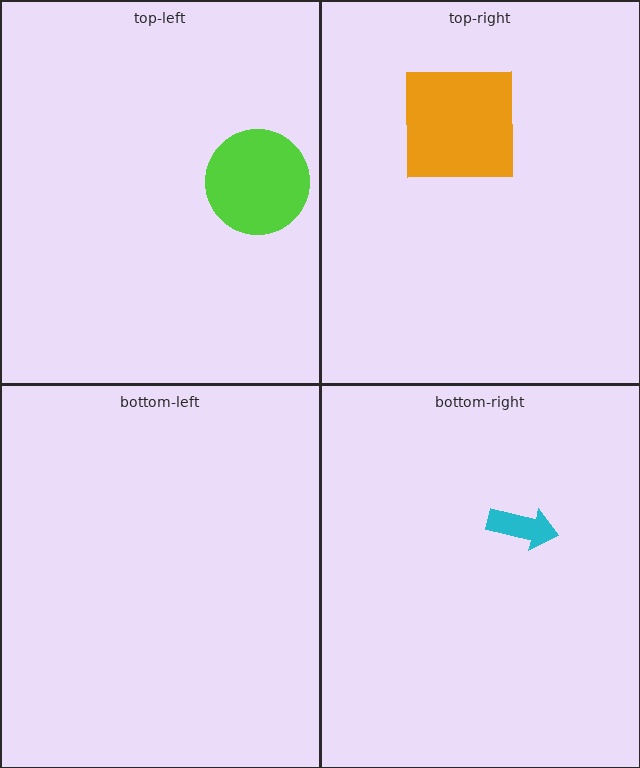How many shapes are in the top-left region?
1.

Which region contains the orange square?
The top-right region.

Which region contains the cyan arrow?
The bottom-right region.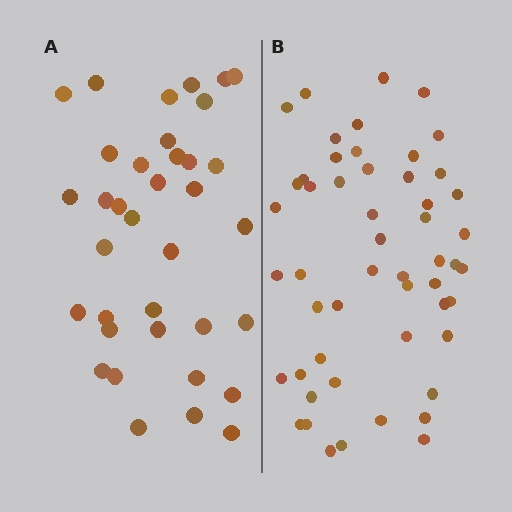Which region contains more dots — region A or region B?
Region B (the right region) has more dots.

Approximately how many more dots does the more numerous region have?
Region B has approximately 15 more dots than region A.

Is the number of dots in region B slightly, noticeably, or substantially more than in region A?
Region B has noticeably more, but not dramatically so. The ratio is roughly 1.4 to 1.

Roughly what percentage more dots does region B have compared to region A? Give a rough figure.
About 45% more.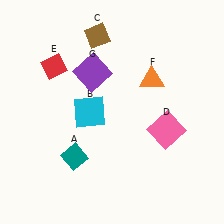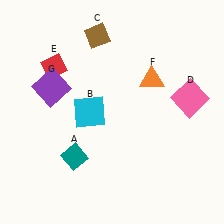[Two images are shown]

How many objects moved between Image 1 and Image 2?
2 objects moved between the two images.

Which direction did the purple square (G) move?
The purple square (G) moved left.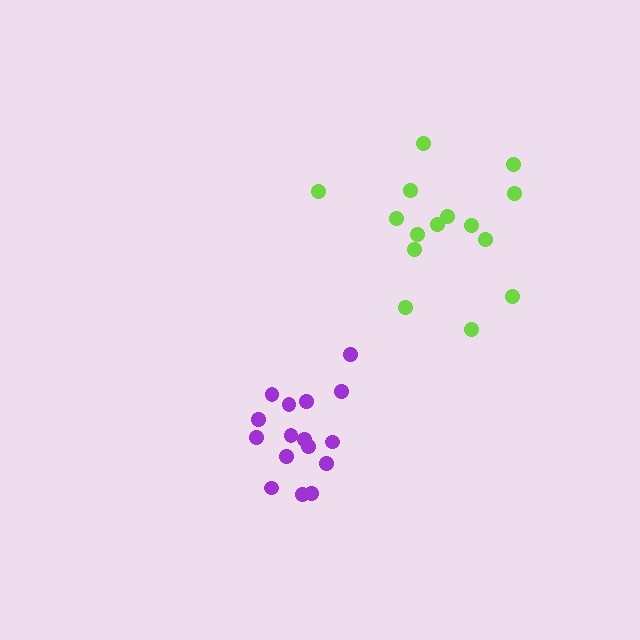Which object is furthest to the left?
The purple cluster is leftmost.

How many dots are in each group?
Group 1: 16 dots, Group 2: 15 dots (31 total).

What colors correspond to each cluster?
The clusters are colored: purple, lime.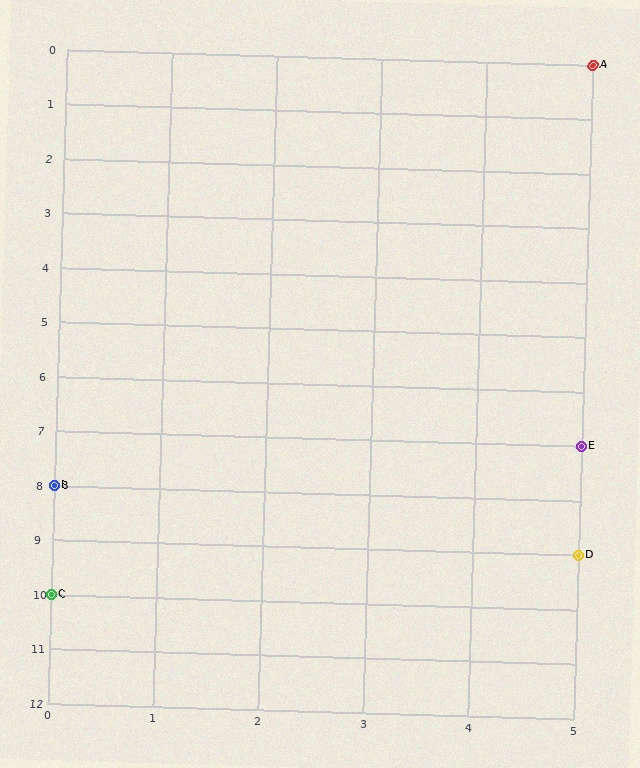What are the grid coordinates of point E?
Point E is at grid coordinates (5, 7).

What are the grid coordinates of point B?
Point B is at grid coordinates (0, 8).